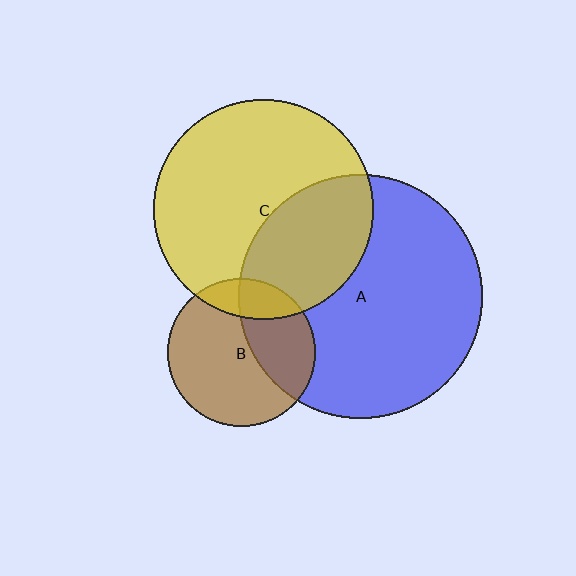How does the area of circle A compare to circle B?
Approximately 2.7 times.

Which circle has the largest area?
Circle A (blue).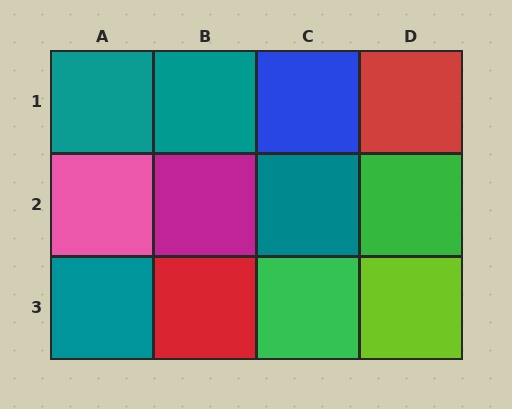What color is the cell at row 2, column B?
Magenta.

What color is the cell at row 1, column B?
Teal.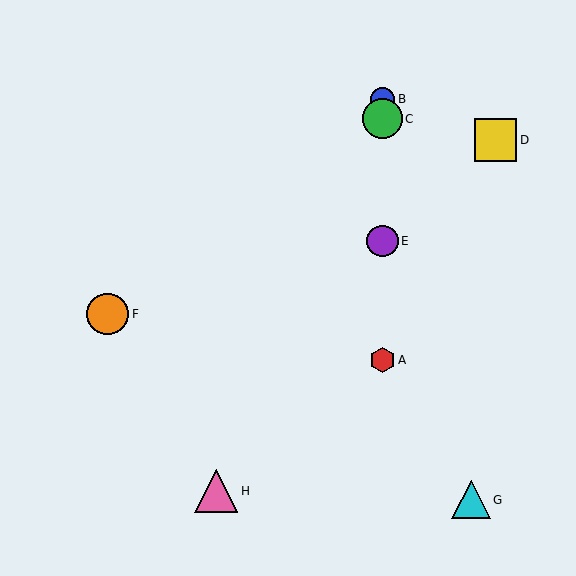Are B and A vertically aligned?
Yes, both are at x≈382.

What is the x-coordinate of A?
Object A is at x≈382.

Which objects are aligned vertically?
Objects A, B, C, E are aligned vertically.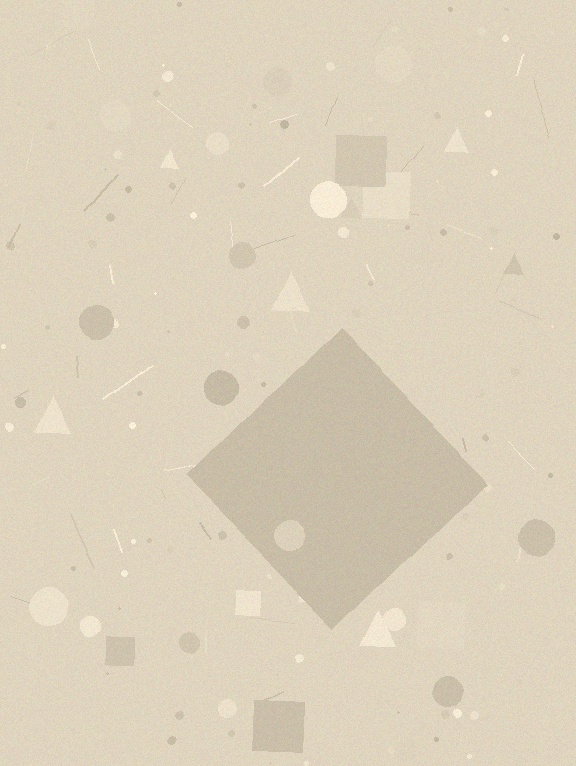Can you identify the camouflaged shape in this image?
The camouflaged shape is a diamond.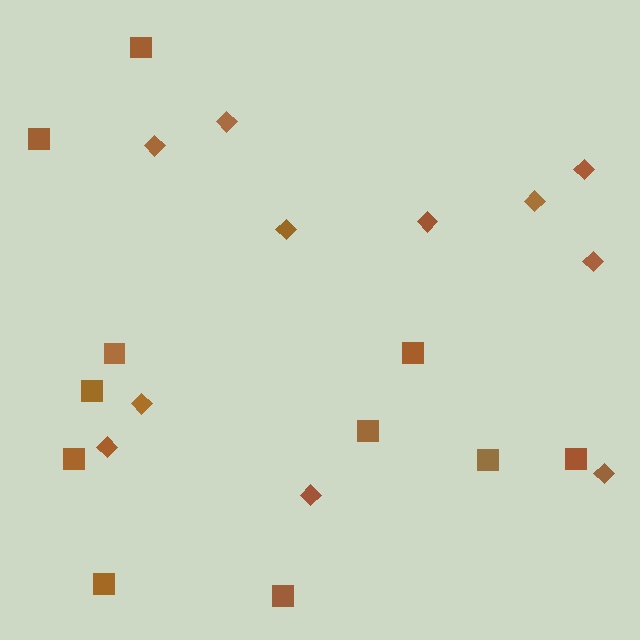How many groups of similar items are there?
There are 2 groups: one group of squares (11) and one group of diamonds (11).